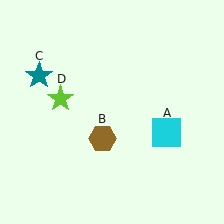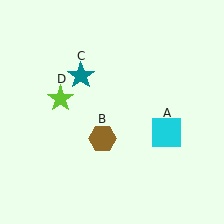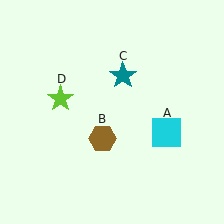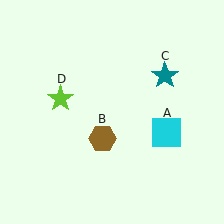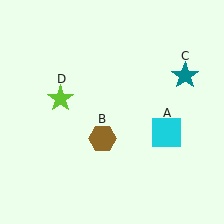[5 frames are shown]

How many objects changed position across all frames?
1 object changed position: teal star (object C).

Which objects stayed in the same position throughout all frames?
Cyan square (object A) and brown hexagon (object B) and lime star (object D) remained stationary.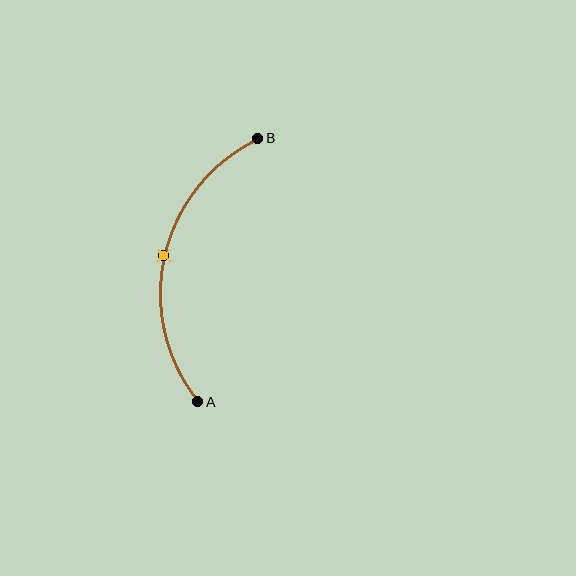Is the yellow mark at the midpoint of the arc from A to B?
Yes. The yellow mark lies on the arc at equal arc-length from both A and B — it is the arc midpoint.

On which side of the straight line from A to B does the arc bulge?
The arc bulges to the left of the straight line connecting A and B.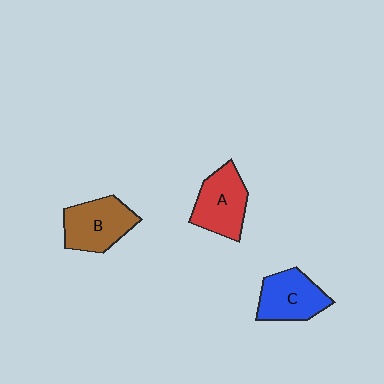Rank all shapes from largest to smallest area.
From largest to smallest: B (brown), A (red), C (blue).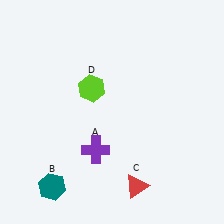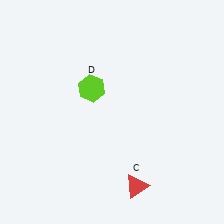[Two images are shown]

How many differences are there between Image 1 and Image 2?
There are 2 differences between the two images.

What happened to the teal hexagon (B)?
The teal hexagon (B) was removed in Image 2. It was in the bottom-left area of Image 1.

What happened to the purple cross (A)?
The purple cross (A) was removed in Image 2. It was in the bottom-left area of Image 1.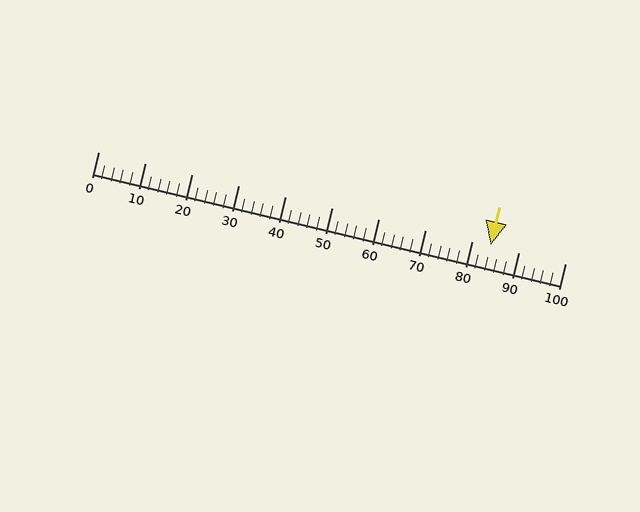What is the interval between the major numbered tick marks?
The major tick marks are spaced 10 units apart.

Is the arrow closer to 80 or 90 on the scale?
The arrow is closer to 80.